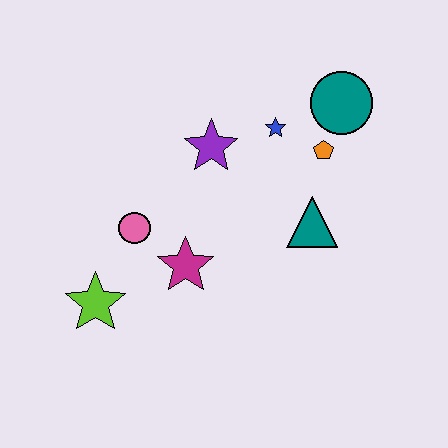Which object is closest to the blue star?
The orange pentagon is closest to the blue star.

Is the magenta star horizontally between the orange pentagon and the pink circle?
Yes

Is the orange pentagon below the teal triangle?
No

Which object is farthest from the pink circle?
The teal circle is farthest from the pink circle.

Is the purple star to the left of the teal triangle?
Yes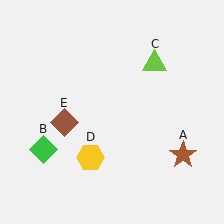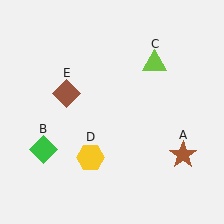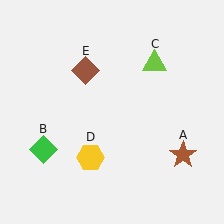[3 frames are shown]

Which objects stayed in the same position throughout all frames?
Brown star (object A) and green diamond (object B) and lime triangle (object C) and yellow hexagon (object D) remained stationary.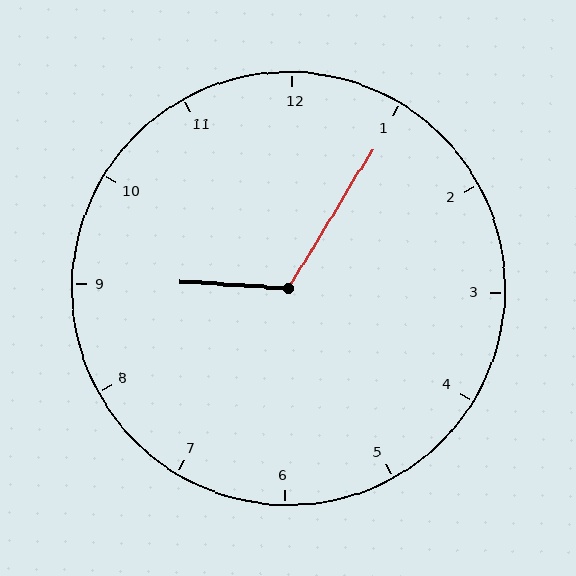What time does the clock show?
9:05.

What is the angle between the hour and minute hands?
Approximately 118 degrees.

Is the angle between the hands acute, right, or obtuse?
It is obtuse.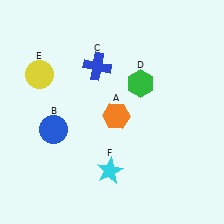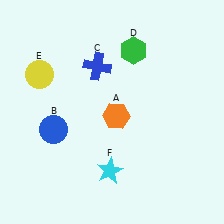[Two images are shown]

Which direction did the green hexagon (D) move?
The green hexagon (D) moved up.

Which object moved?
The green hexagon (D) moved up.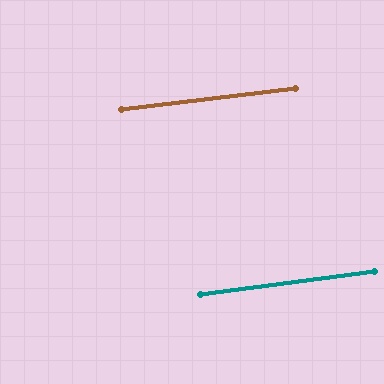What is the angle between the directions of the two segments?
Approximately 1 degree.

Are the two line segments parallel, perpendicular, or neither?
Parallel — their directions differ by only 0.5°.